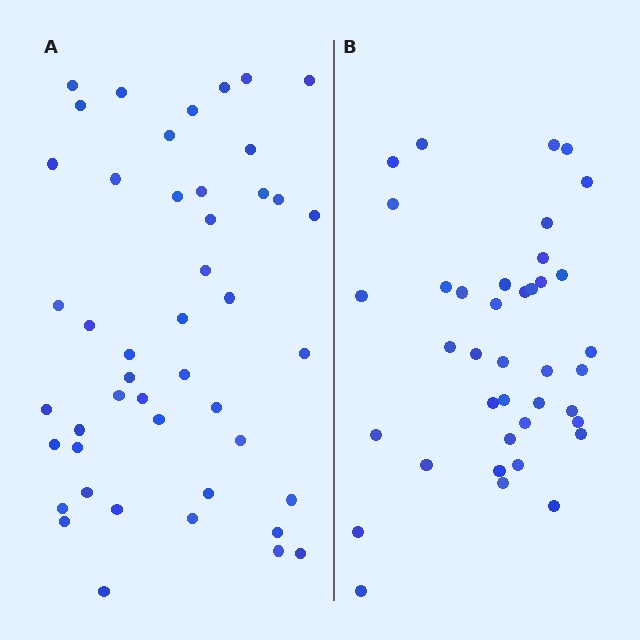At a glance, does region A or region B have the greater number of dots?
Region A (the left region) has more dots.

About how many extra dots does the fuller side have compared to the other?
Region A has roughly 8 or so more dots than region B.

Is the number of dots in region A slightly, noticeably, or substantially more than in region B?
Region A has only slightly more — the two regions are fairly close. The ratio is roughly 1.2 to 1.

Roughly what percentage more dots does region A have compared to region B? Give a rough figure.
About 20% more.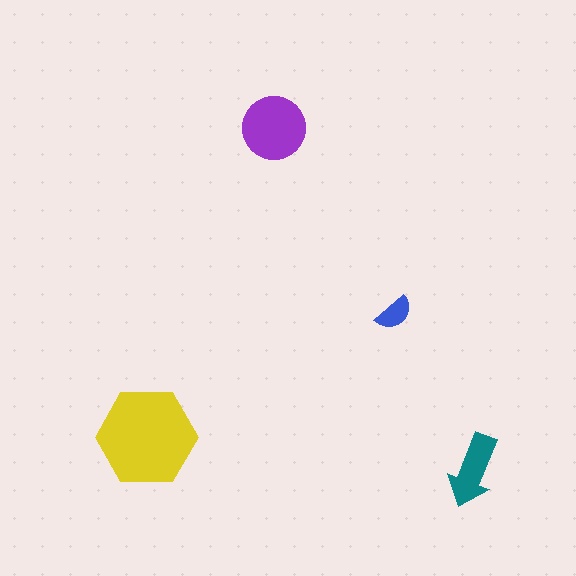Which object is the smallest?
The blue semicircle.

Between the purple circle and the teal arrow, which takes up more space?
The purple circle.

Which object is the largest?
The yellow hexagon.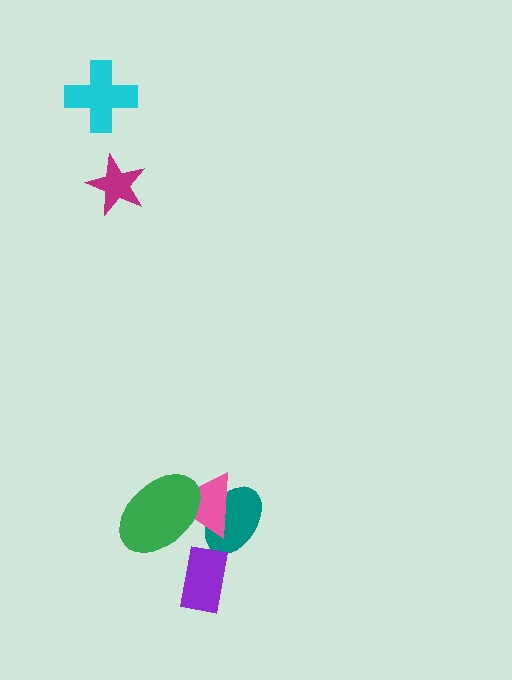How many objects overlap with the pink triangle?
2 objects overlap with the pink triangle.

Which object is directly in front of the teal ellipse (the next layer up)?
The pink triangle is directly in front of the teal ellipse.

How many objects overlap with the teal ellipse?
2 objects overlap with the teal ellipse.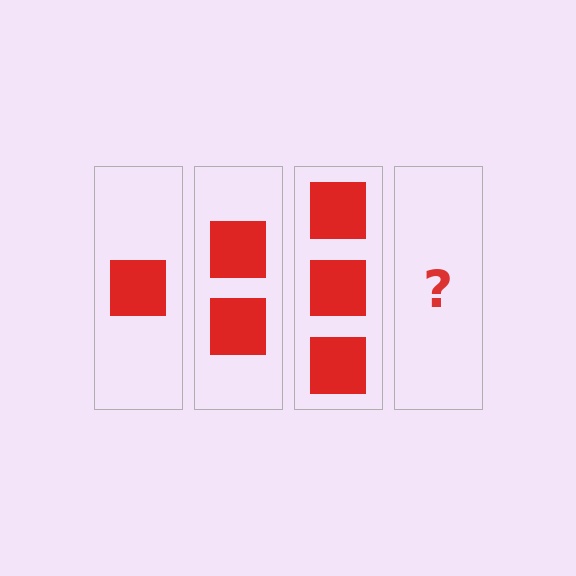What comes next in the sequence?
The next element should be 4 squares.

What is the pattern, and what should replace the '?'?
The pattern is that each step adds one more square. The '?' should be 4 squares.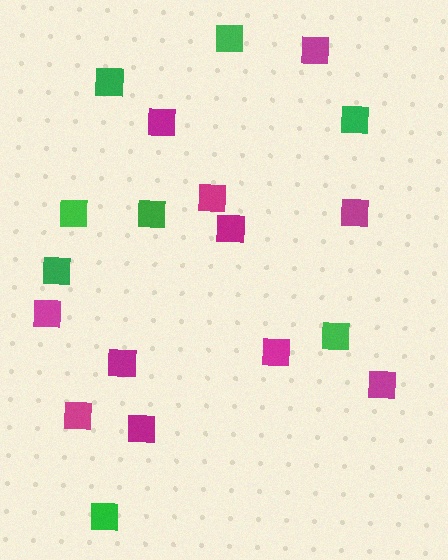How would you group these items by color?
There are 2 groups: one group of magenta squares (11) and one group of green squares (8).